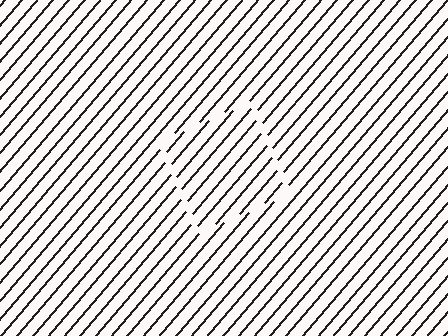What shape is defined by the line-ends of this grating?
An illusory square. The interior of the shape contains the same grating, shifted by half a period — the contour is defined by the phase discontinuity where line-ends from the inner and outer gratings abut.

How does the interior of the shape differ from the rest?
The interior of the shape contains the same grating, shifted by half a period — the contour is defined by the phase discontinuity where line-ends from the inner and outer gratings abut.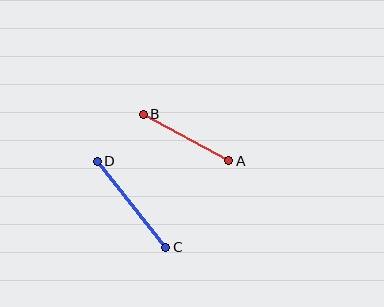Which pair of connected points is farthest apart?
Points C and D are farthest apart.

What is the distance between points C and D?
The distance is approximately 110 pixels.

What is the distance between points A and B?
The distance is approximately 97 pixels.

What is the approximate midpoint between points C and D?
The midpoint is at approximately (132, 204) pixels.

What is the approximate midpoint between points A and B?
The midpoint is at approximately (186, 137) pixels.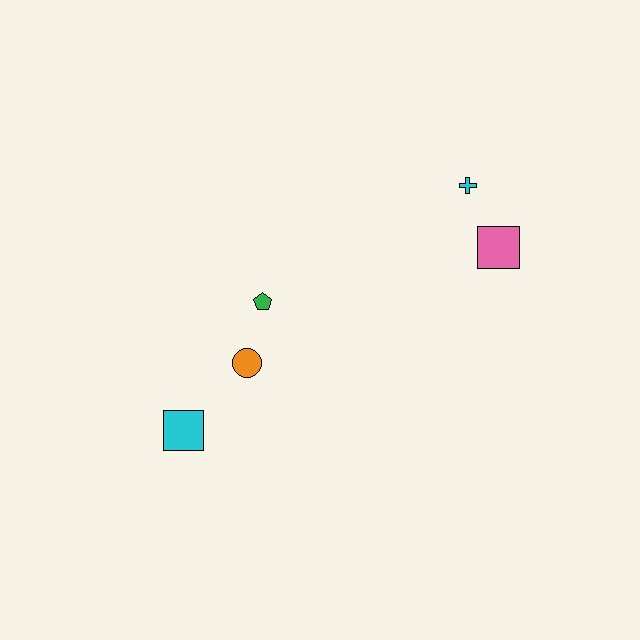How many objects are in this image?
There are 5 objects.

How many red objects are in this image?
There are no red objects.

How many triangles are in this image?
There are no triangles.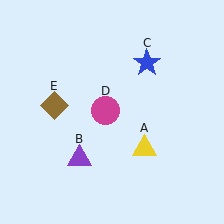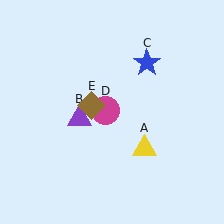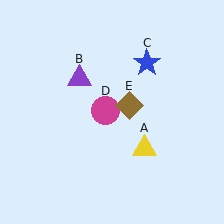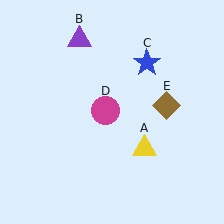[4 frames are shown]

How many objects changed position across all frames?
2 objects changed position: purple triangle (object B), brown diamond (object E).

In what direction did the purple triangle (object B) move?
The purple triangle (object B) moved up.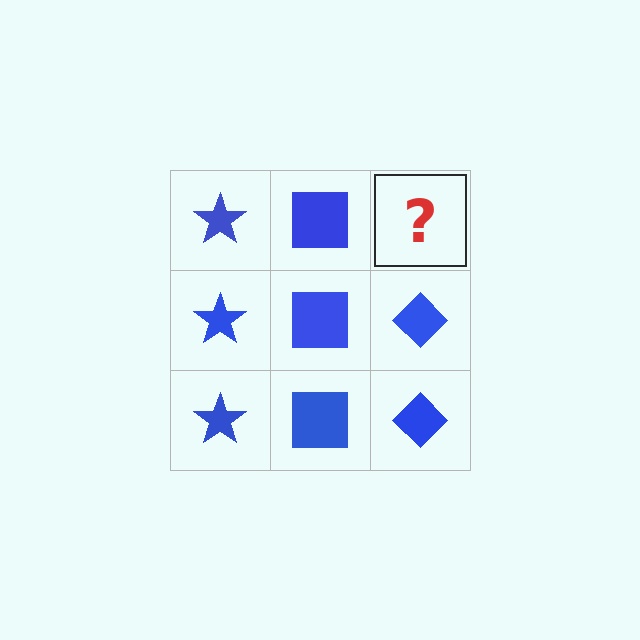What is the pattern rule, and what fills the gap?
The rule is that each column has a consistent shape. The gap should be filled with a blue diamond.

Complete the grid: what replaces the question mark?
The question mark should be replaced with a blue diamond.